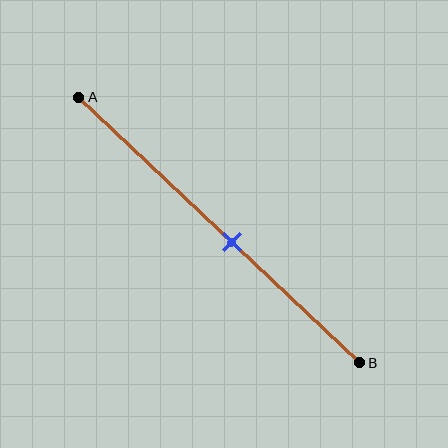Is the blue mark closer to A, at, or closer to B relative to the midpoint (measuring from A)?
The blue mark is closer to point B than the midpoint of segment AB.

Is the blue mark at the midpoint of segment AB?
No, the mark is at about 55% from A, not at the 50% midpoint.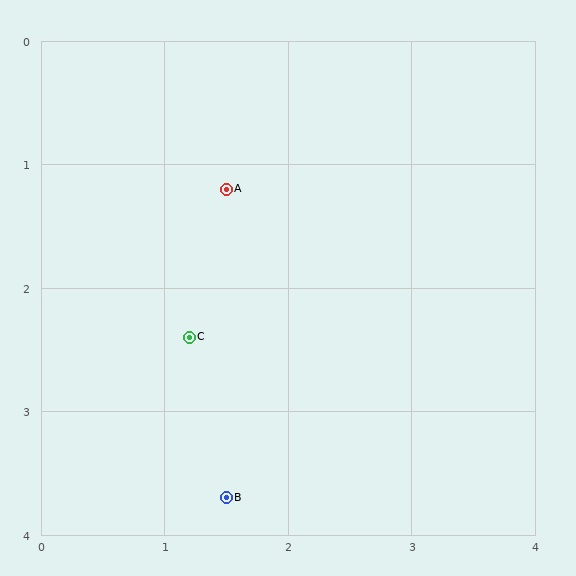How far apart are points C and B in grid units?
Points C and B are about 1.3 grid units apart.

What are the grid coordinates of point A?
Point A is at approximately (1.5, 1.2).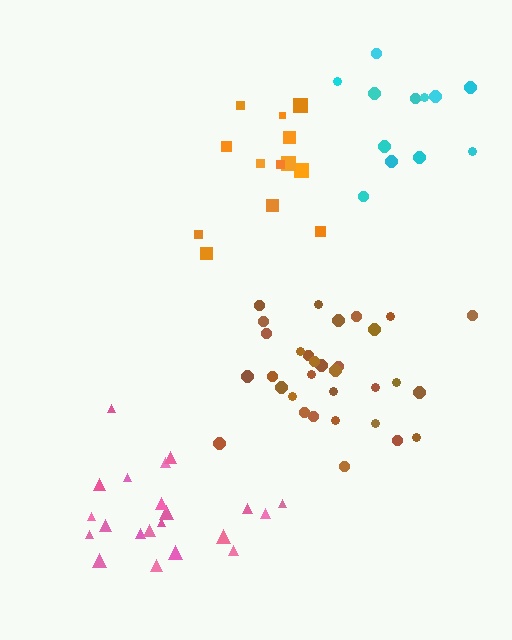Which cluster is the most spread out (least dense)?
Orange.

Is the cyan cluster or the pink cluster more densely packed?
Pink.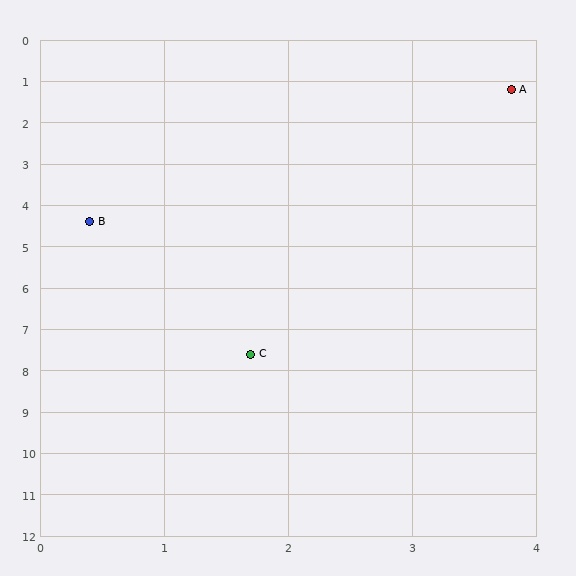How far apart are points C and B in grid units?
Points C and B are about 3.5 grid units apart.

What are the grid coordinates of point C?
Point C is at approximately (1.7, 7.6).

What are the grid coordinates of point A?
Point A is at approximately (3.8, 1.2).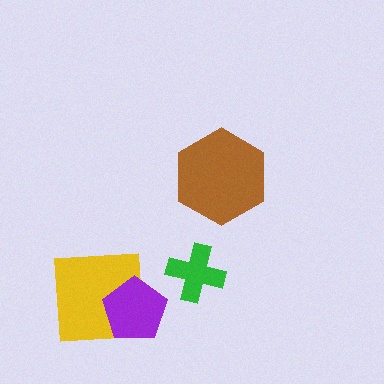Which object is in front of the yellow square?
The purple pentagon is in front of the yellow square.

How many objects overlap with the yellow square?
1 object overlaps with the yellow square.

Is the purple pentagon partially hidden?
No, no other shape covers it.